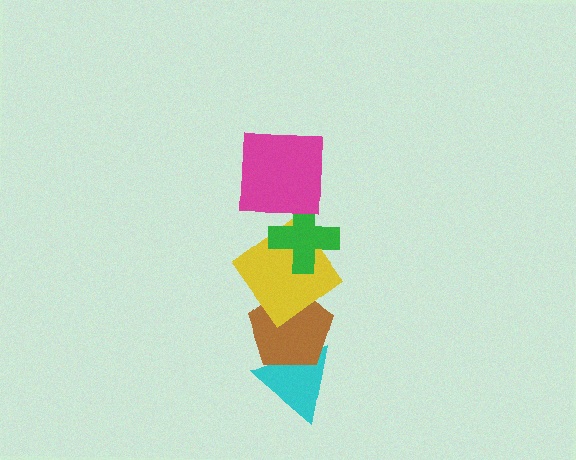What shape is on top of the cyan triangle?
The brown pentagon is on top of the cyan triangle.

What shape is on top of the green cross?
The magenta square is on top of the green cross.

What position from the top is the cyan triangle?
The cyan triangle is 5th from the top.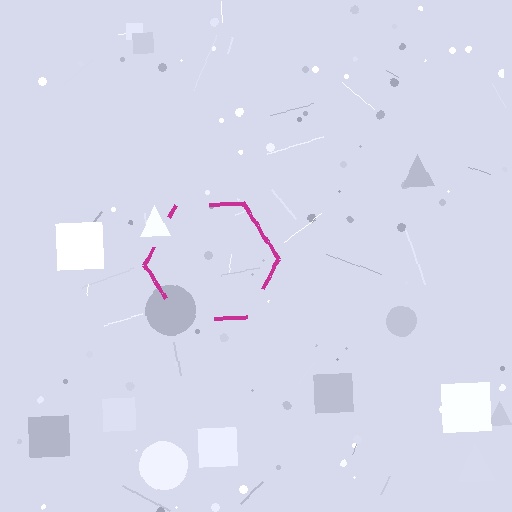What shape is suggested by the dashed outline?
The dashed outline suggests a hexagon.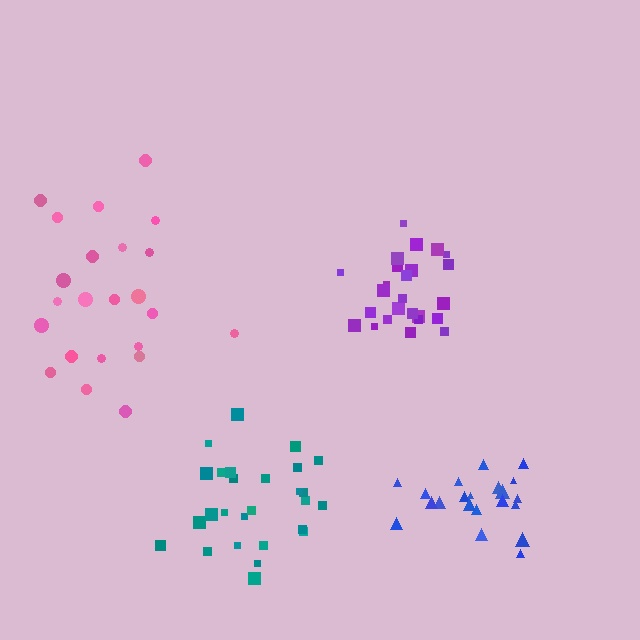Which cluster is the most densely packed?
Purple.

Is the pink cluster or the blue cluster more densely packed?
Blue.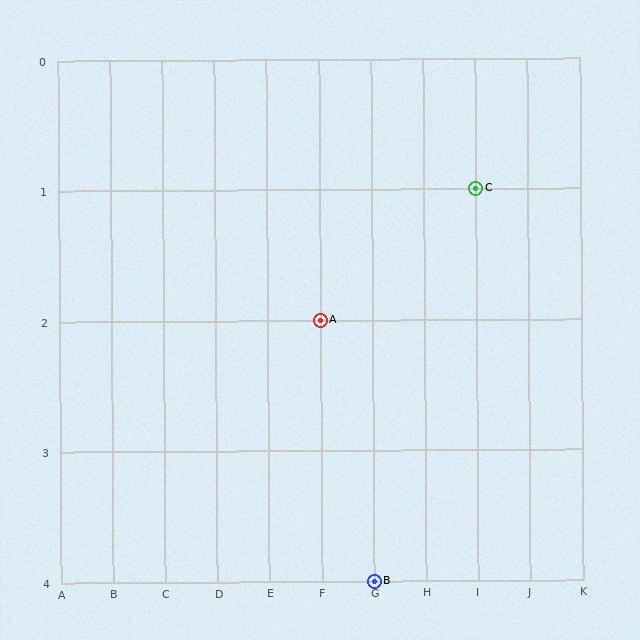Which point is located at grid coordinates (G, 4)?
Point B is at (G, 4).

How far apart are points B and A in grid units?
Points B and A are 1 column and 2 rows apart (about 2.2 grid units diagonally).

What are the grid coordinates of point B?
Point B is at grid coordinates (G, 4).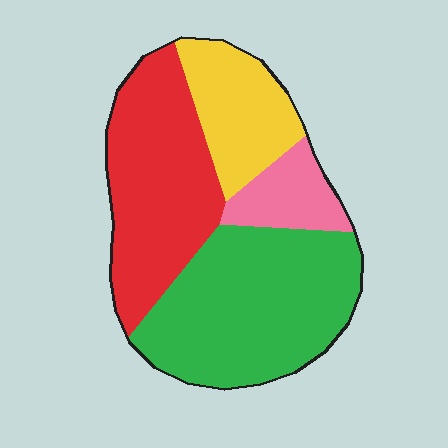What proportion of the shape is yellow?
Yellow covers 17% of the shape.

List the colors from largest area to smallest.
From largest to smallest: green, red, yellow, pink.